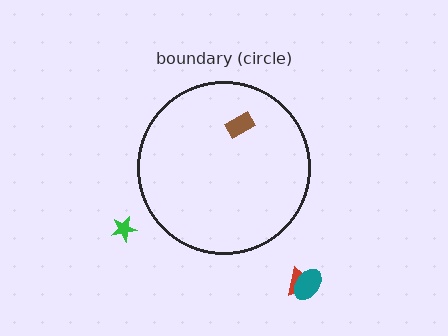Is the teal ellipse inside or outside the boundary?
Outside.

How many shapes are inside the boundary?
1 inside, 3 outside.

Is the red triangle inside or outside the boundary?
Outside.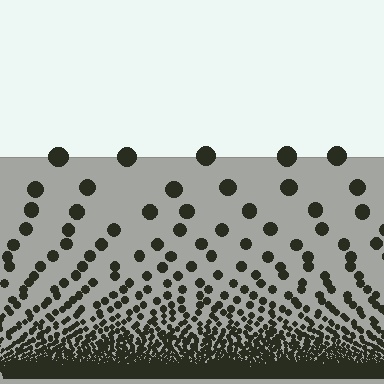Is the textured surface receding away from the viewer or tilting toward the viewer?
The surface appears to tilt toward the viewer. Texture elements get larger and sparser toward the top.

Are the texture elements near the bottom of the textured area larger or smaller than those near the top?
Smaller. The gradient is inverted — elements near the bottom are smaller and denser.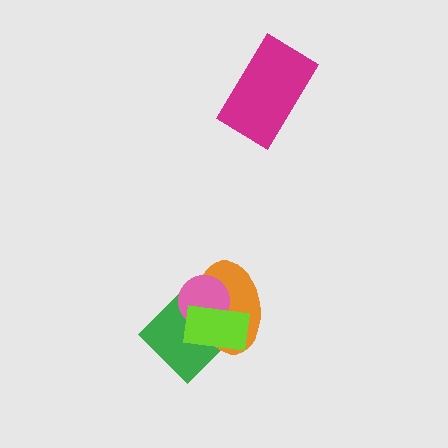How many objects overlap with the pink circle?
3 objects overlap with the pink circle.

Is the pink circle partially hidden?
Yes, it is partially covered by another shape.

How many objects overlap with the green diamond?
3 objects overlap with the green diamond.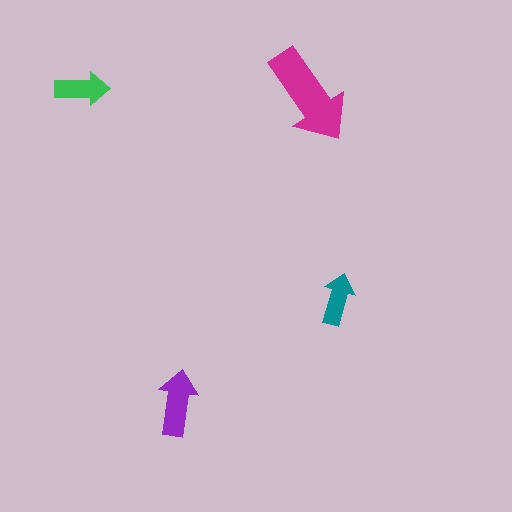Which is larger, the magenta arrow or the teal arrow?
The magenta one.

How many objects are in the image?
There are 4 objects in the image.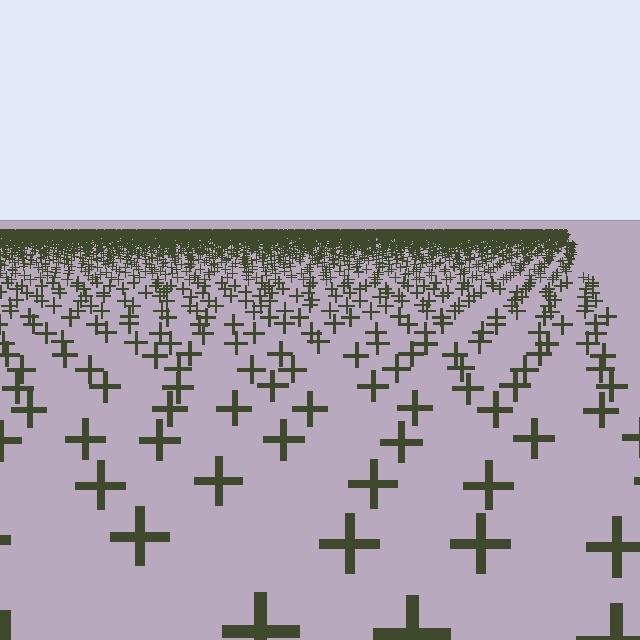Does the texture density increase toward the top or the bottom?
Density increases toward the top.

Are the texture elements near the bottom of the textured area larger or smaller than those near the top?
Larger. Near the bottom, elements are closer to the viewer and appear at a bigger on-screen size.